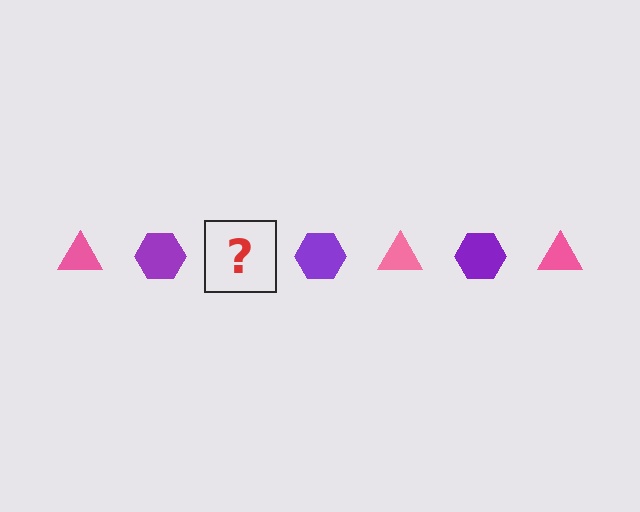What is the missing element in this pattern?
The missing element is a pink triangle.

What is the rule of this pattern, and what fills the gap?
The rule is that the pattern alternates between pink triangle and purple hexagon. The gap should be filled with a pink triangle.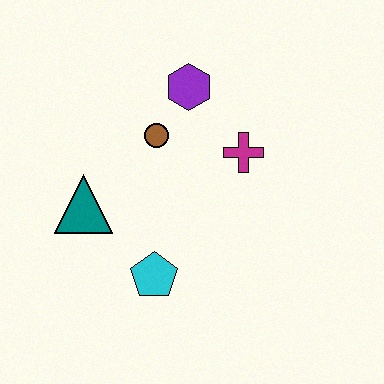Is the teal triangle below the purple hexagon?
Yes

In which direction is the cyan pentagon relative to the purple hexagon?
The cyan pentagon is below the purple hexagon.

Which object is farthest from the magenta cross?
The teal triangle is farthest from the magenta cross.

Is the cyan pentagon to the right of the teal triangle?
Yes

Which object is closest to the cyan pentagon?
The teal triangle is closest to the cyan pentagon.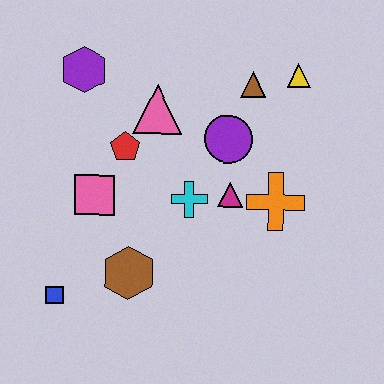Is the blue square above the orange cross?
No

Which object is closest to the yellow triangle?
The brown triangle is closest to the yellow triangle.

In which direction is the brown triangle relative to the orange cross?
The brown triangle is above the orange cross.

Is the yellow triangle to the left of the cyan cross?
No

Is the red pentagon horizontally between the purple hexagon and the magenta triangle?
Yes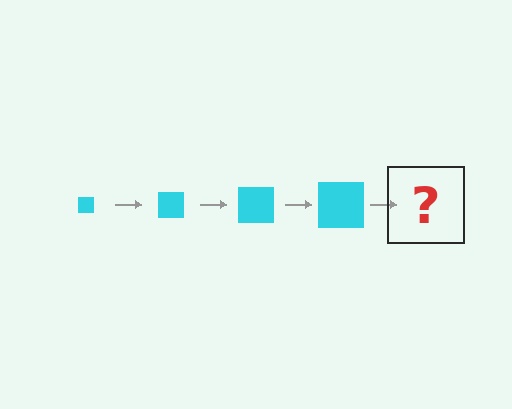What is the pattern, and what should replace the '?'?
The pattern is that the square gets progressively larger each step. The '?' should be a cyan square, larger than the previous one.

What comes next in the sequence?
The next element should be a cyan square, larger than the previous one.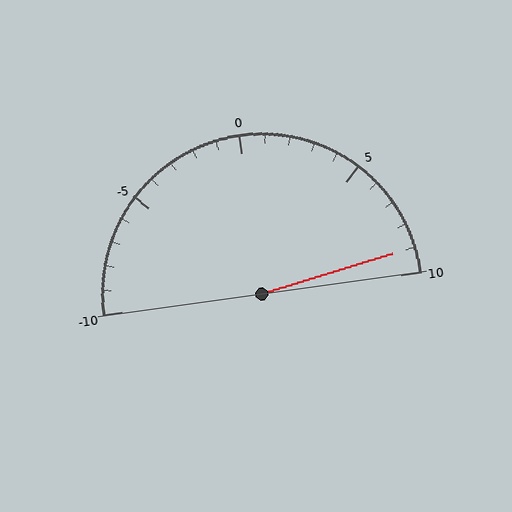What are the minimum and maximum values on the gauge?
The gauge ranges from -10 to 10.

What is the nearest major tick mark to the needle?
The nearest major tick mark is 10.